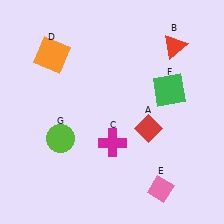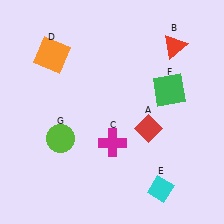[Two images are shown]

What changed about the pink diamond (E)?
In Image 1, E is pink. In Image 2, it changed to cyan.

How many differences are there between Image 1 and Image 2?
There is 1 difference between the two images.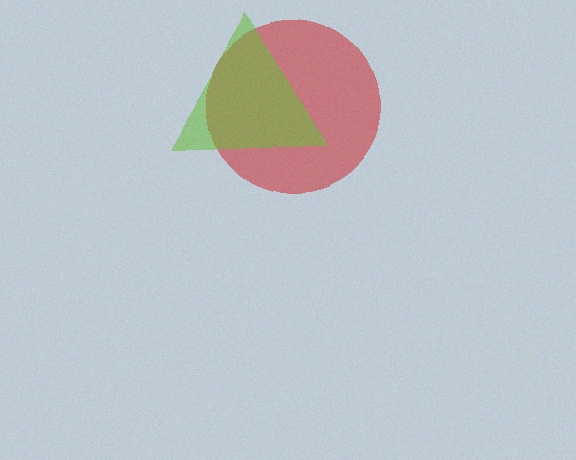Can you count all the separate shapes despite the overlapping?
Yes, there are 2 separate shapes.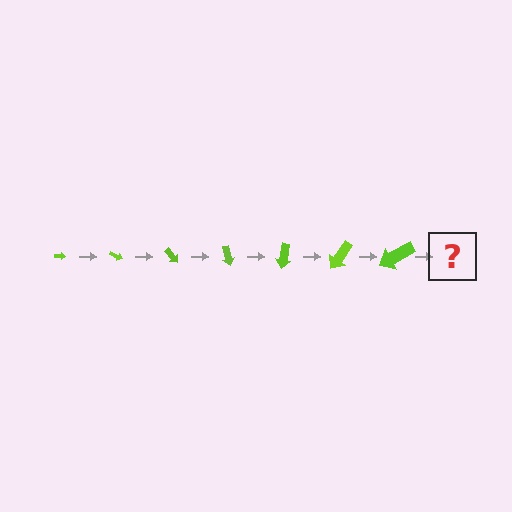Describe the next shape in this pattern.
It should be an arrow, larger than the previous one and rotated 175 degrees from the start.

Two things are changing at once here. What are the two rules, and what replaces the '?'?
The two rules are that the arrow grows larger each step and it rotates 25 degrees each step. The '?' should be an arrow, larger than the previous one and rotated 175 degrees from the start.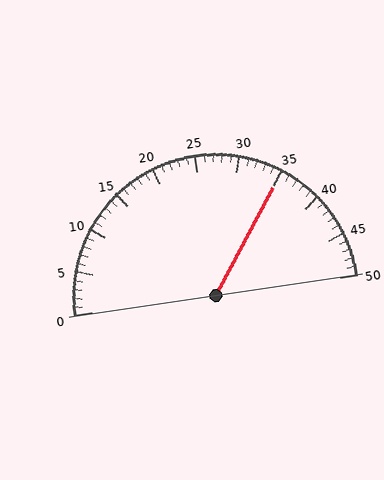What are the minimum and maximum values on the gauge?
The gauge ranges from 0 to 50.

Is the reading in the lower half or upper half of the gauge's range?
The reading is in the upper half of the range (0 to 50).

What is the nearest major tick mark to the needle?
The nearest major tick mark is 35.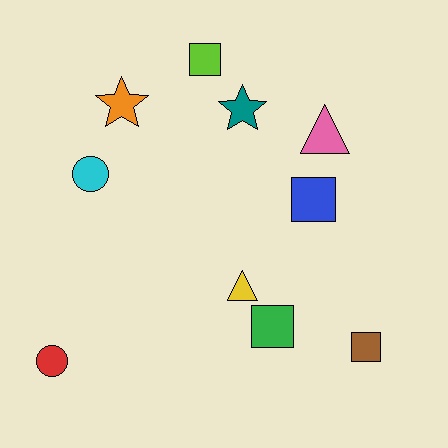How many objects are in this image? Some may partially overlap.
There are 10 objects.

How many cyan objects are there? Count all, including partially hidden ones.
There is 1 cyan object.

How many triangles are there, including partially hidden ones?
There are 2 triangles.